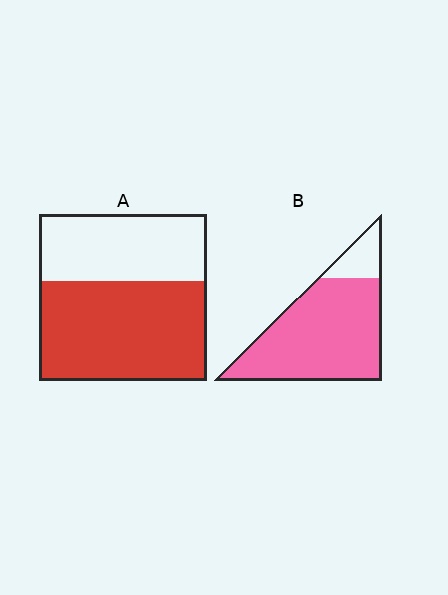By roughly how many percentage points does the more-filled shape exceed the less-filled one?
By roughly 25 percentage points (B over A).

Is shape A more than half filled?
Yes.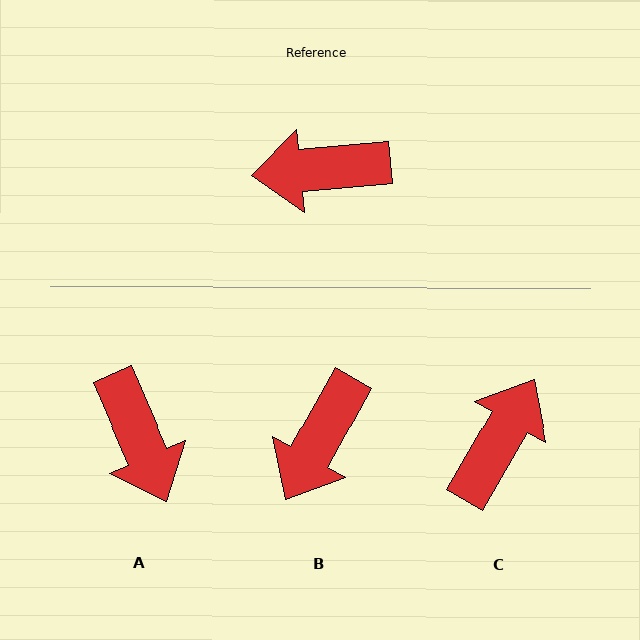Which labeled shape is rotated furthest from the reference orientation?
C, about 125 degrees away.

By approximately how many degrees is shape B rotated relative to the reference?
Approximately 56 degrees counter-clockwise.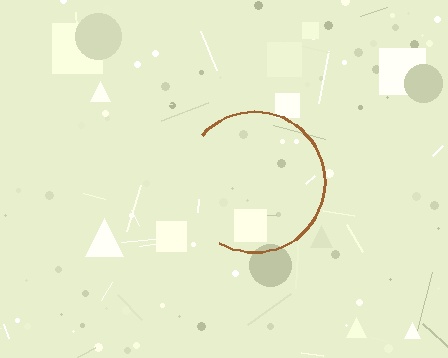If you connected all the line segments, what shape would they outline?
They would outline a circle.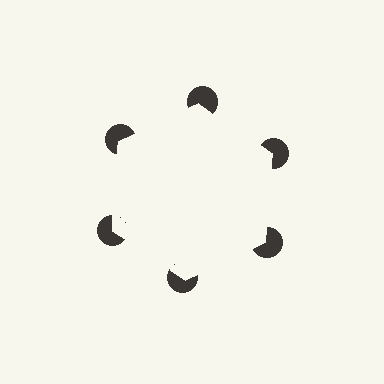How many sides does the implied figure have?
6 sides.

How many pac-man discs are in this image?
There are 6 — one at each vertex of the illusory hexagon.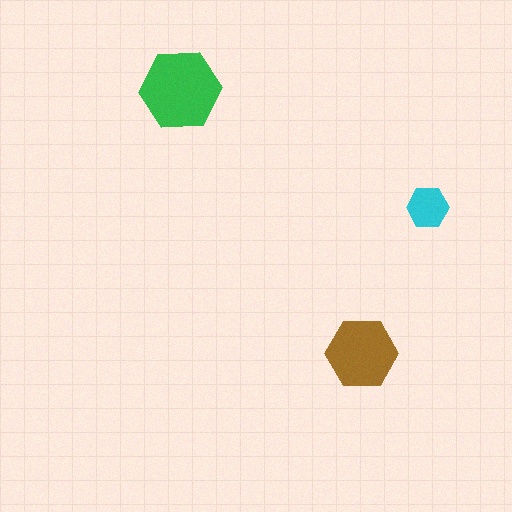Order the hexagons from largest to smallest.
the green one, the brown one, the cyan one.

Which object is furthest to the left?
The green hexagon is leftmost.